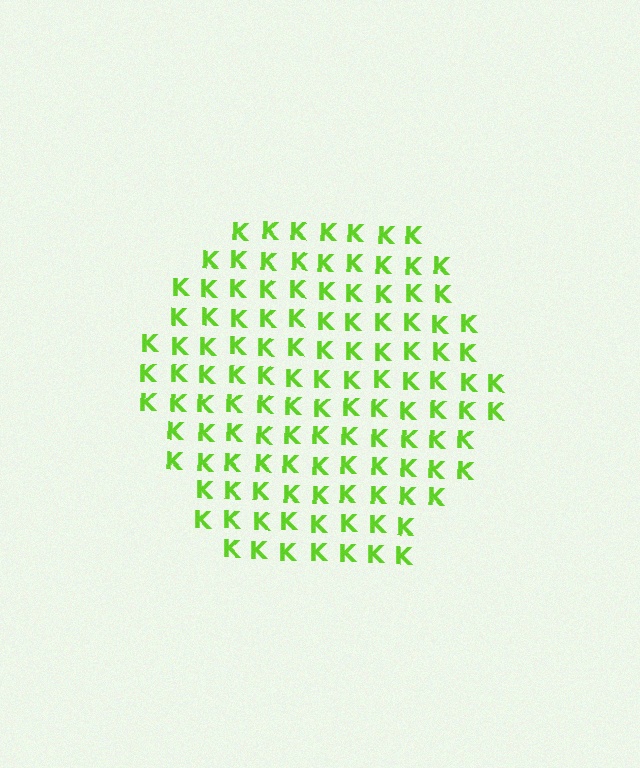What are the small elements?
The small elements are letter K's.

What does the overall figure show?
The overall figure shows a hexagon.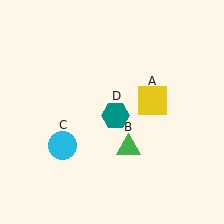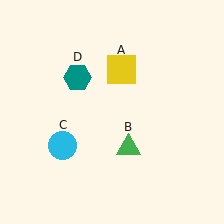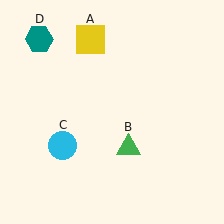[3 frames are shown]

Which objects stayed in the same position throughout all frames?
Green triangle (object B) and cyan circle (object C) remained stationary.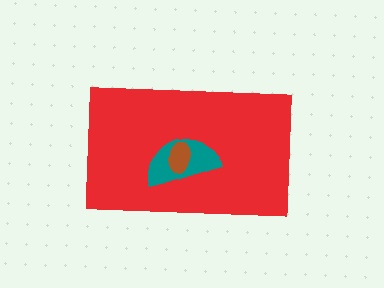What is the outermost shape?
The red rectangle.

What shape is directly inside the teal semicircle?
The brown ellipse.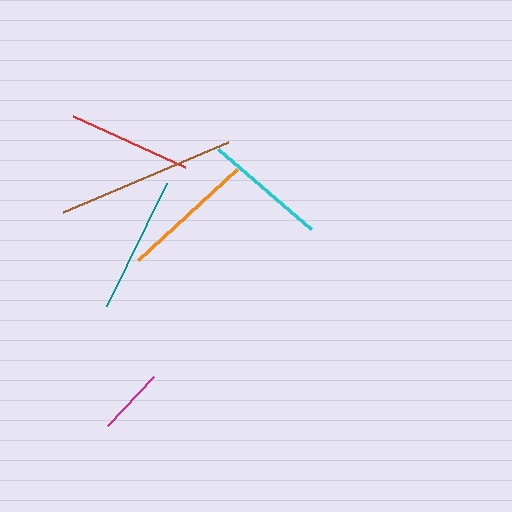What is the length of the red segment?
The red segment is approximately 124 pixels long.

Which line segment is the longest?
The brown line is the longest at approximately 179 pixels.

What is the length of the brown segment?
The brown segment is approximately 179 pixels long.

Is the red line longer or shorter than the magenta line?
The red line is longer than the magenta line.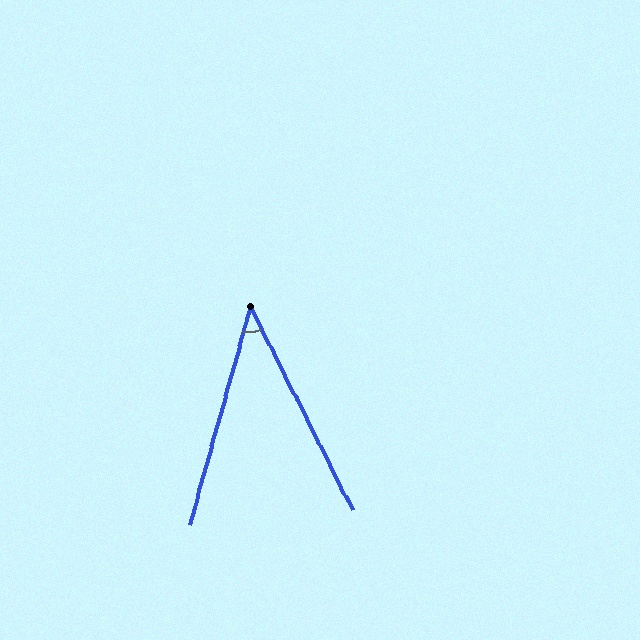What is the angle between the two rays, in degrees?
Approximately 42 degrees.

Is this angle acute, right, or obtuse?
It is acute.